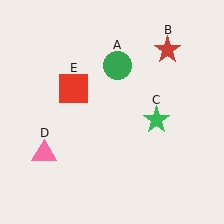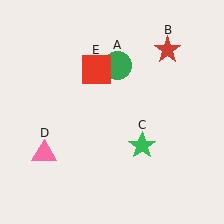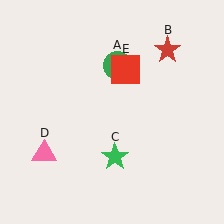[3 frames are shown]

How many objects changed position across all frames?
2 objects changed position: green star (object C), red square (object E).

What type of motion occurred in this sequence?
The green star (object C), red square (object E) rotated clockwise around the center of the scene.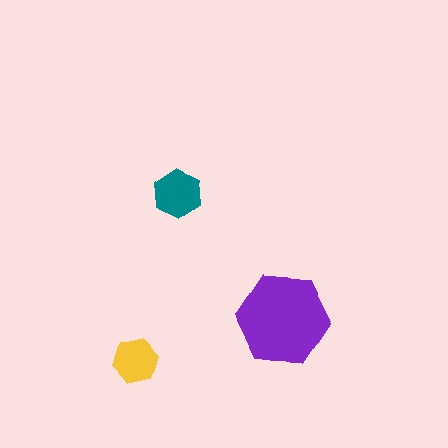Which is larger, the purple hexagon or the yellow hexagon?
The purple one.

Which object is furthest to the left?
The yellow hexagon is leftmost.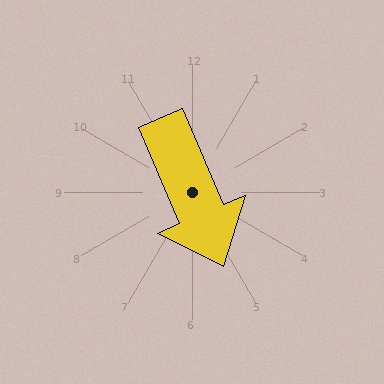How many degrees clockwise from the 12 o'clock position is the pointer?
Approximately 157 degrees.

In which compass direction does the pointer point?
Southeast.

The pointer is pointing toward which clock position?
Roughly 5 o'clock.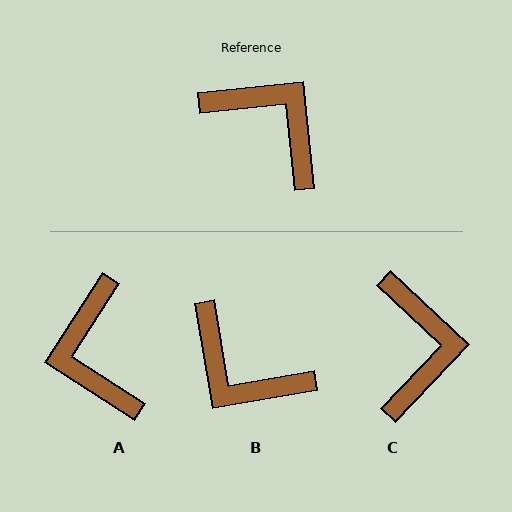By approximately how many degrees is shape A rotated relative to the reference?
Approximately 142 degrees counter-clockwise.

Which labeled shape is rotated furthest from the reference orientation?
B, about 176 degrees away.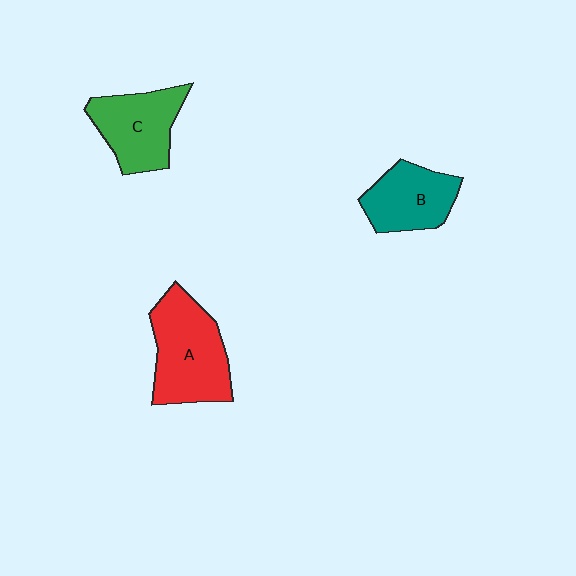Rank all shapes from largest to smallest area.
From largest to smallest: A (red), C (green), B (teal).